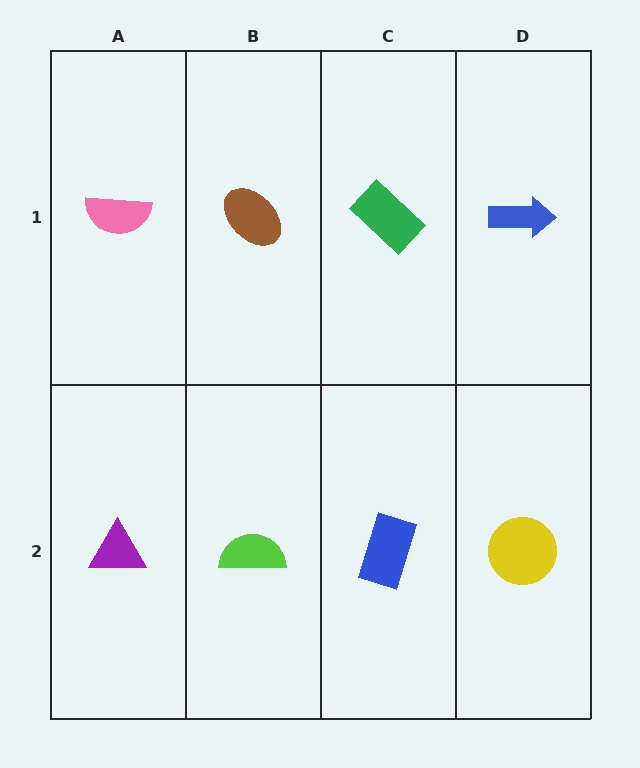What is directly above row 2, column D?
A blue arrow.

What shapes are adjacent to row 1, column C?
A blue rectangle (row 2, column C), a brown ellipse (row 1, column B), a blue arrow (row 1, column D).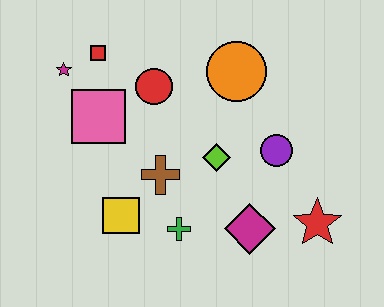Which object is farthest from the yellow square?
The red star is farthest from the yellow square.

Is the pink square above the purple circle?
Yes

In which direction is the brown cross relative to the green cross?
The brown cross is above the green cross.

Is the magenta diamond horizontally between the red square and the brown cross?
No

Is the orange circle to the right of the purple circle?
No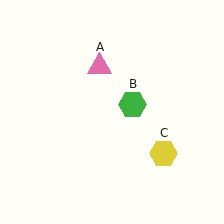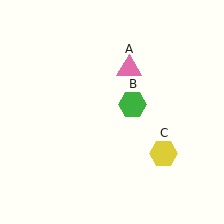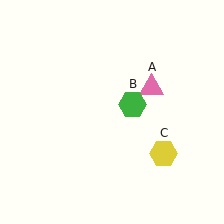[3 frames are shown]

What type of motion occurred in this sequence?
The pink triangle (object A) rotated clockwise around the center of the scene.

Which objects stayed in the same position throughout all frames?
Green hexagon (object B) and yellow hexagon (object C) remained stationary.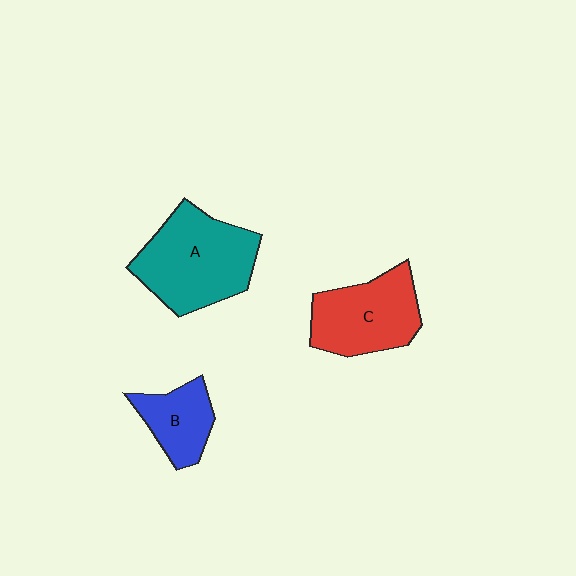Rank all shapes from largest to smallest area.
From largest to smallest: A (teal), C (red), B (blue).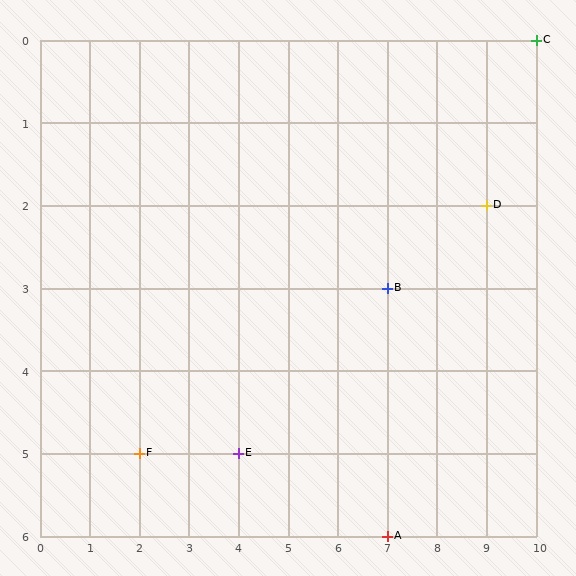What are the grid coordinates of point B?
Point B is at grid coordinates (7, 3).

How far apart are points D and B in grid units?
Points D and B are 2 columns and 1 row apart (about 2.2 grid units diagonally).